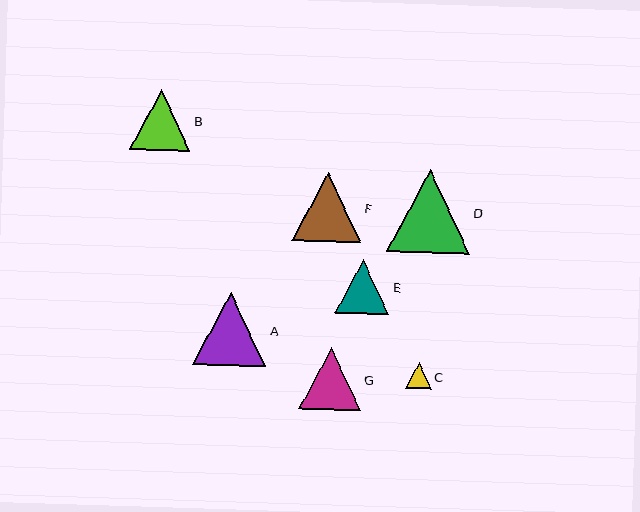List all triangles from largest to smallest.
From largest to smallest: D, A, F, G, B, E, C.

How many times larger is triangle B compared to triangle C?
Triangle B is approximately 2.3 times the size of triangle C.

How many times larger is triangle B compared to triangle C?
Triangle B is approximately 2.3 times the size of triangle C.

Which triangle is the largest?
Triangle D is the largest with a size of approximately 83 pixels.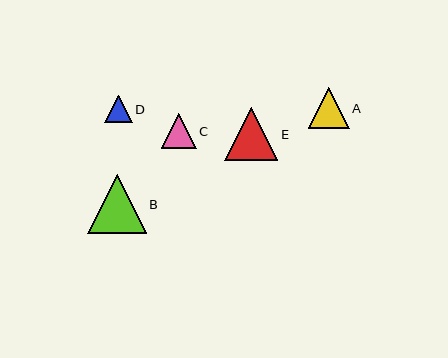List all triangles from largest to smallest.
From largest to smallest: B, E, A, C, D.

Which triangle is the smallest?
Triangle D is the smallest with a size of approximately 28 pixels.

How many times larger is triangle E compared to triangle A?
Triangle E is approximately 1.3 times the size of triangle A.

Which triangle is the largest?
Triangle B is the largest with a size of approximately 59 pixels.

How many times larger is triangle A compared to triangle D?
Triangle A is approximately 1.5 times the size of triangle D.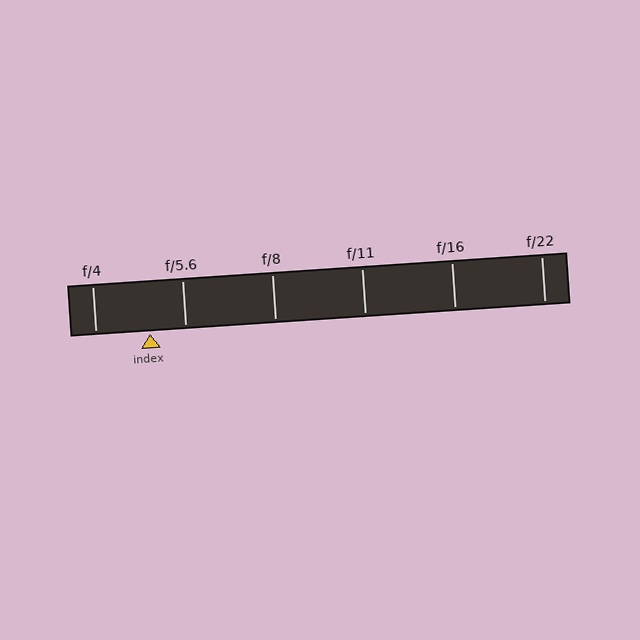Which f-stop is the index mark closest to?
The index mark is closest to f/5.6.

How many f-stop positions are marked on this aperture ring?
There are 6 f-stop positions marked.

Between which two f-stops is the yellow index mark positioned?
The index mark is between f/4 and f/5.6.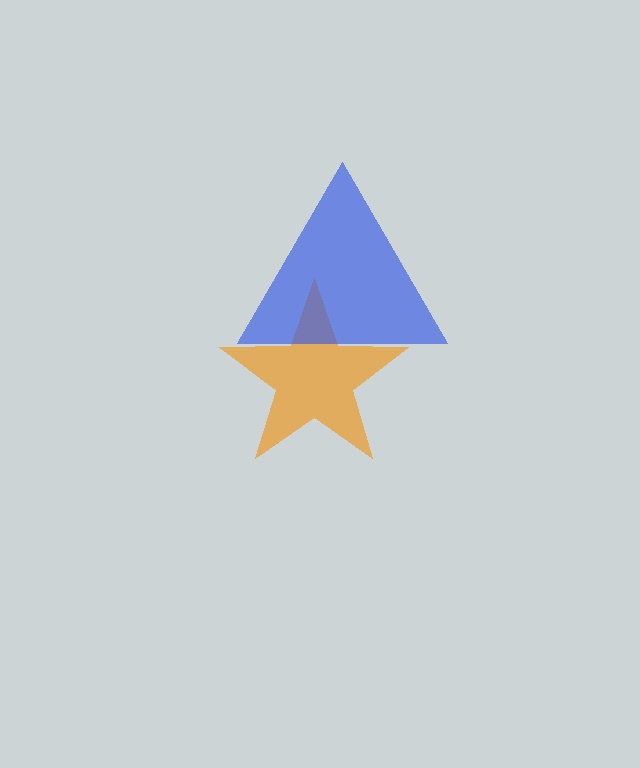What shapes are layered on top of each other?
The layered shapes are: an orange star, a blue triangle.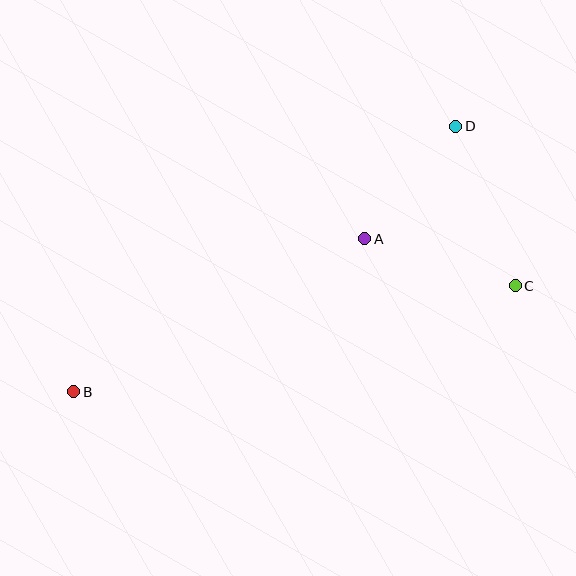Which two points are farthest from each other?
Points B and D are farthest from each other.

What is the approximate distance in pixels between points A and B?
The distance between A and B is approximately 329 pixels.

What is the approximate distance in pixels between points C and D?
The distance between C and D is approximately 170 pixels.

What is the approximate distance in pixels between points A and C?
The distance between A and C is approximately 158 pixels.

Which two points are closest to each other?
Points A and D are closest to each other.